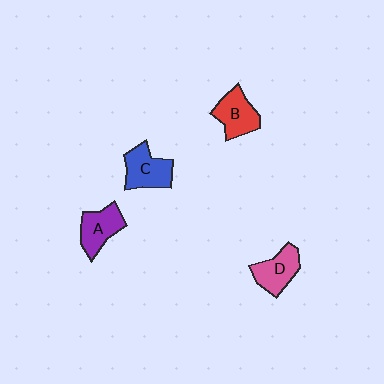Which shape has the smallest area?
Shape D (pink).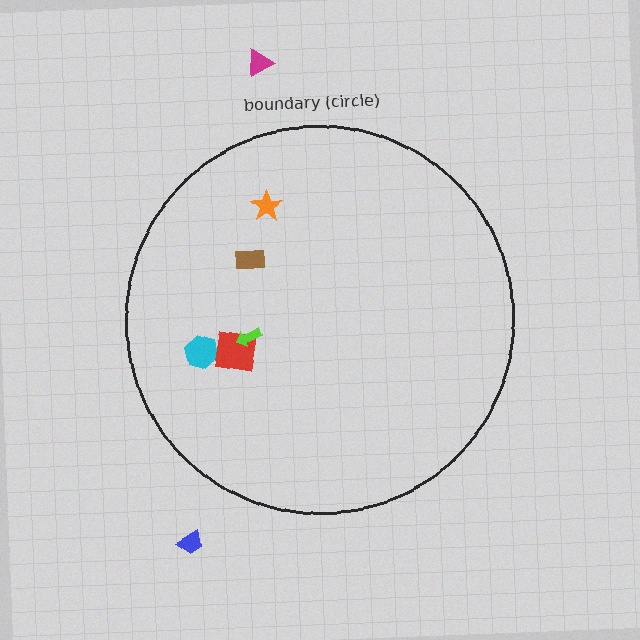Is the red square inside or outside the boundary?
Inside.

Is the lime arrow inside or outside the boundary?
Inside.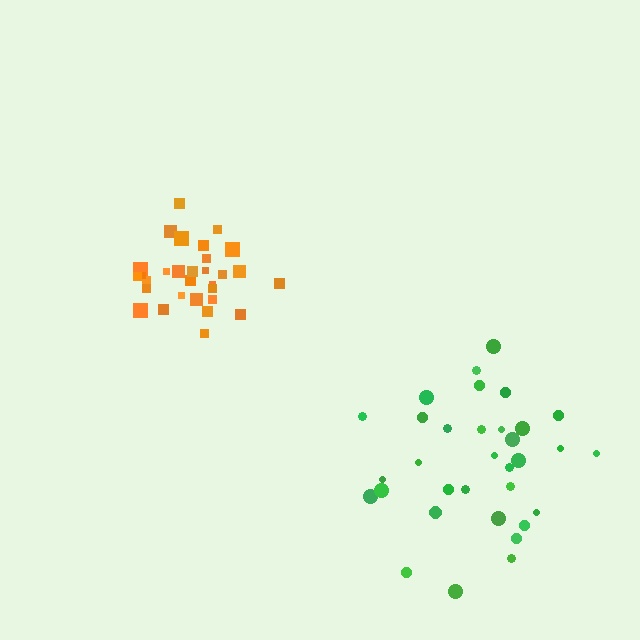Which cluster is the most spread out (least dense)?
Green.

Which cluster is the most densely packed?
Orange.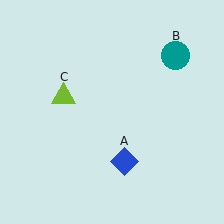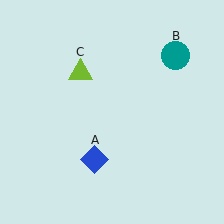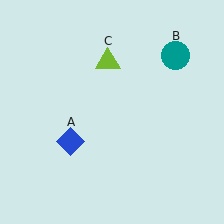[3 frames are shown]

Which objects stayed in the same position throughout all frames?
Teal circle (object B) remained stationary.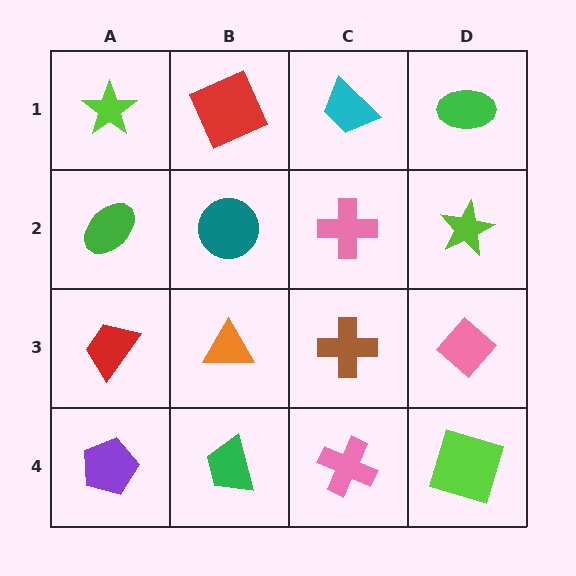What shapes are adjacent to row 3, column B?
A teal circle (row 2, column B), a green trapezoid (row 4, column B), a red trapezoid (row 3, column A), a brown cross (row 3, column C).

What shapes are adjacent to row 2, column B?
A red square (row 1, column B), an orange triangle (row 3, column B), a green ellipse (row 2, column A), a pink cross (row 2, column C).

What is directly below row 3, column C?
A pink cross.